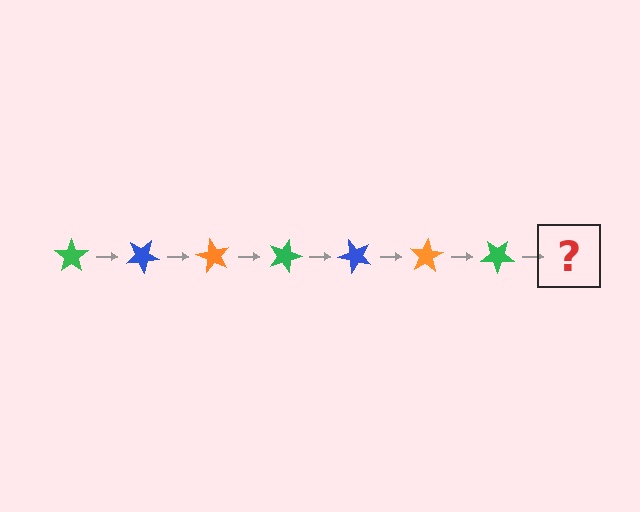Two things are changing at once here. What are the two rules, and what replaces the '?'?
The two rules are that it rotates 30 degrees each step and the color cycles through green, blue, and orange. The '?' should be a blue star, rotated 210 degrees from the start.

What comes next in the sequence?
The next element should be a blue star, rotated 210 degrees from the start.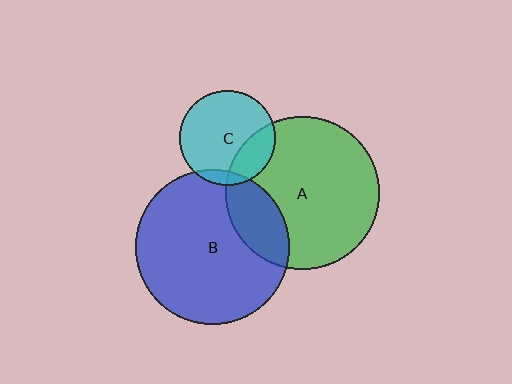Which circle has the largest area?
Circle B (blue).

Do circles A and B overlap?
Yes.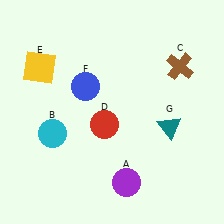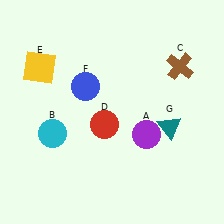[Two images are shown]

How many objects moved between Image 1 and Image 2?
1 object moved between the two images.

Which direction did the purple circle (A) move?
The purple circle (A) moved up.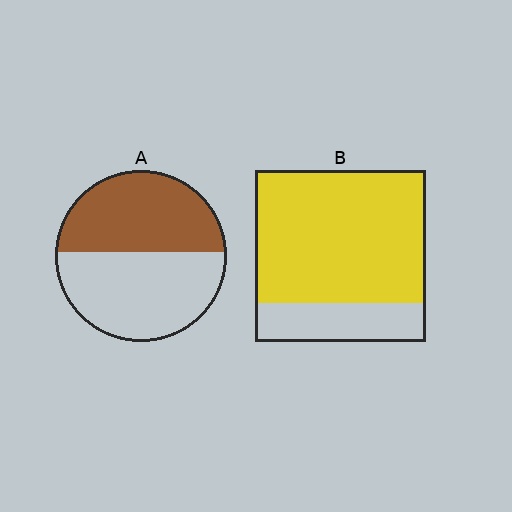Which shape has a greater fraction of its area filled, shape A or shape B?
Shape B.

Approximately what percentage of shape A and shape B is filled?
A is approximately 45% and B is approximately 75%.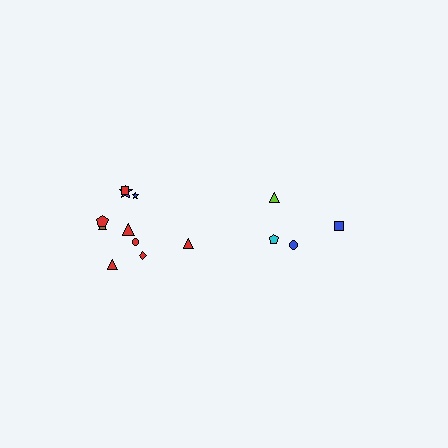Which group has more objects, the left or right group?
The left group.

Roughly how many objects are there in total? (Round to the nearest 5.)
Roughly 15 objects in total.